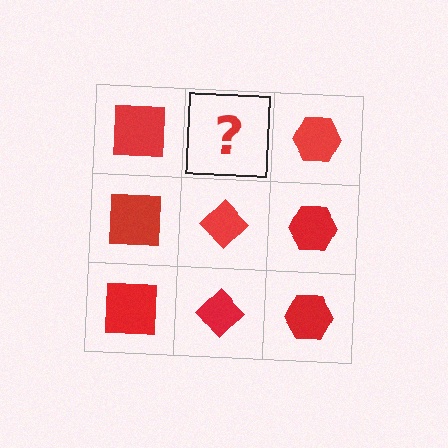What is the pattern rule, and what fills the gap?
The rule is that each column has a consistent shape. The gap should be filled with a red diamond.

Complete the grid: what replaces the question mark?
The question mark should be replaced with a red diamond.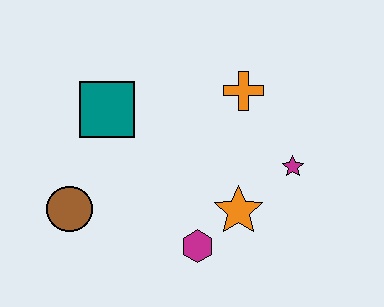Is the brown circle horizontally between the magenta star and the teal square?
No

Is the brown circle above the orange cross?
No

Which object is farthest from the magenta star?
The brown circle is farthest from the magenta star.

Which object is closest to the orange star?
The magenta hexagon is closest to the orange star.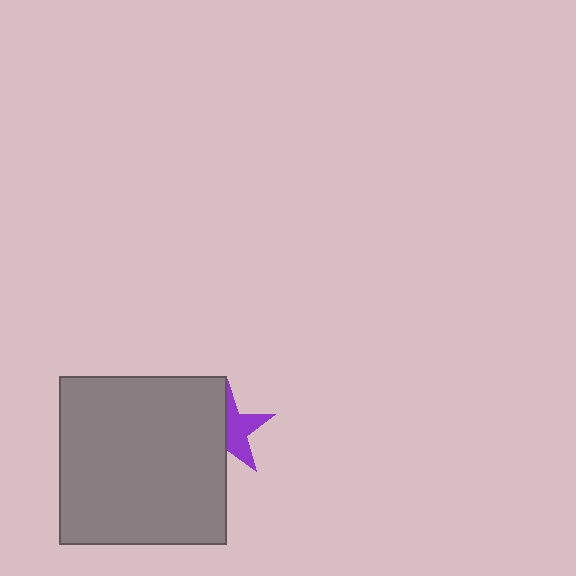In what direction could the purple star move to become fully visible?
The purple star could move right. That would shift it out from behind the gray square entirely.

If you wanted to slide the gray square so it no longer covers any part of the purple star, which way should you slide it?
Slide it left — that is the most direct way to separate the two shapes.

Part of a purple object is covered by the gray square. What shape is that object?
It is a star.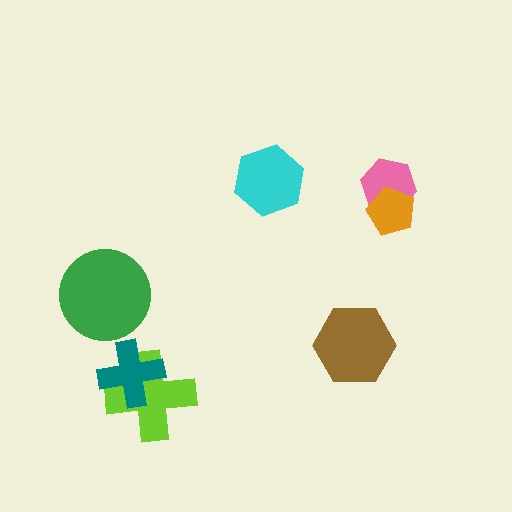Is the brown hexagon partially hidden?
No, no other shape covers it.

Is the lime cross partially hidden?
Yes, it is partially covered by another shape.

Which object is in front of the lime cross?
The teal cross is in front of the lime cross.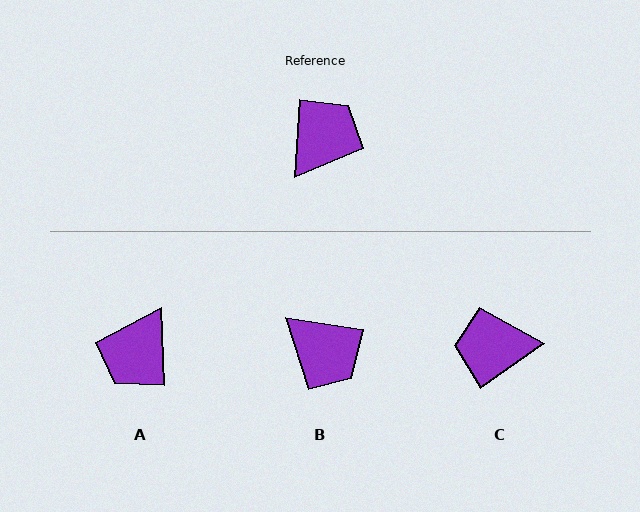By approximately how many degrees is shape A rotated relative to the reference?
Approximately 175 degrees clockwise.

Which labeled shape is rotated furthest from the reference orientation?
A, about 175 degrees away.